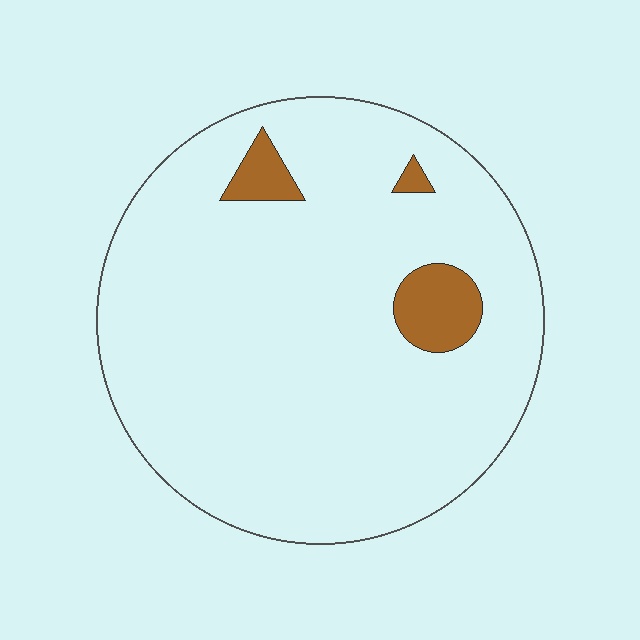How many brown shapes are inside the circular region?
3.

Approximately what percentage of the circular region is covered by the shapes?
Approximately 5%.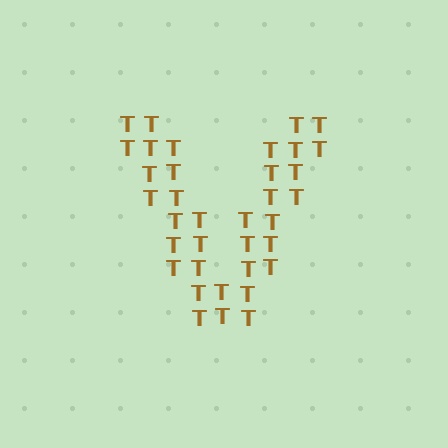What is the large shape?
The large shape is the letter V.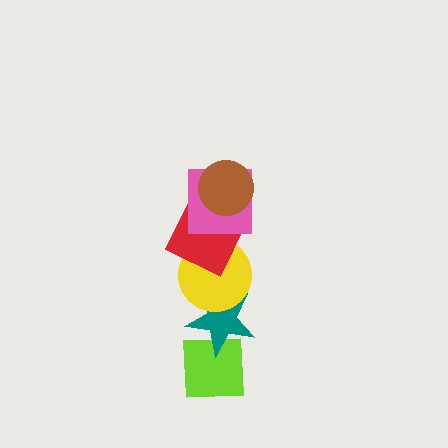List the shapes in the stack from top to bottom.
From top to bottom: the brown circle, the pink square, the red square, the yellow circle, the teal star, the lime square.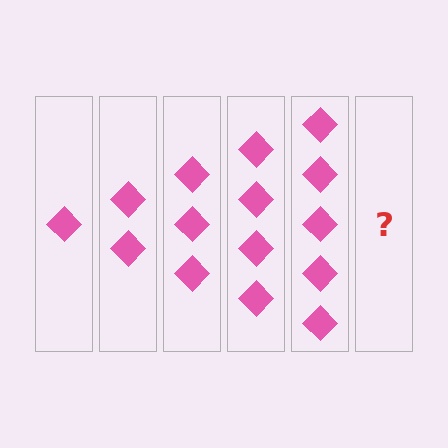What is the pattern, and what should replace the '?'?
The pattern is that each step adds one more diamond. The '?' should be 6 diamonds.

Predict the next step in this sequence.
The next step is 6 diamonds.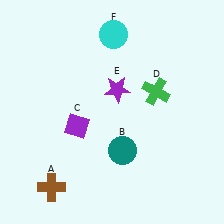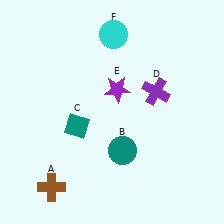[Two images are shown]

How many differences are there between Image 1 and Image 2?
There are 2 differences between the two images.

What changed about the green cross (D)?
In Image 1, D is green. In Image 2, it changed to purple.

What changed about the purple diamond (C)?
In Image 1, C is purple. In Image 2, it changed to teal.